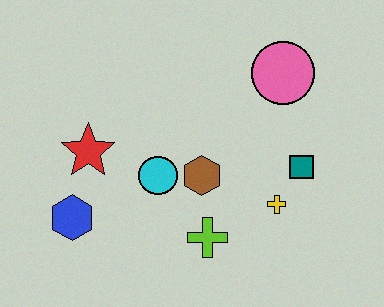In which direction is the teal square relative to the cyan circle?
The teal square is to the right of the cyan circle.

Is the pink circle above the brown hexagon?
Yes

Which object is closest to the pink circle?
The teal square is closest to the pink circle.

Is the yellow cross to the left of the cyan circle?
No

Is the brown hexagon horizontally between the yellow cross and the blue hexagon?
Yes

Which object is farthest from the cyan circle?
The pink circle is farthest from the cyan circle.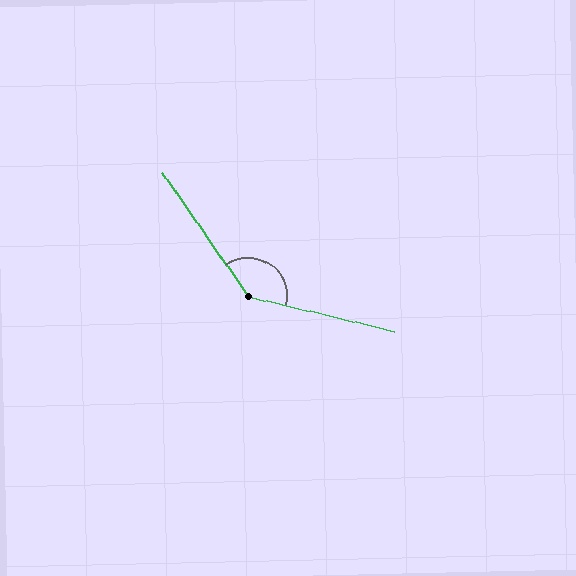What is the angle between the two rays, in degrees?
Approximately 138 degrees.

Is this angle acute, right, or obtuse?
It is obtuse.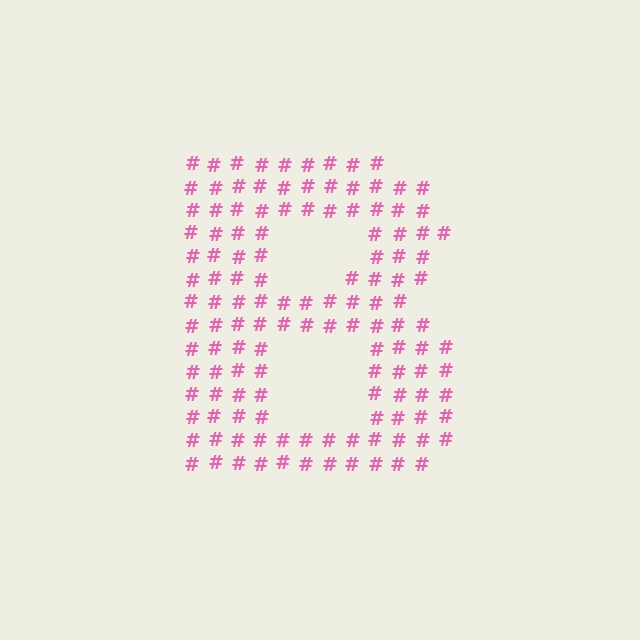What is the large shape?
The large shape is the letter B.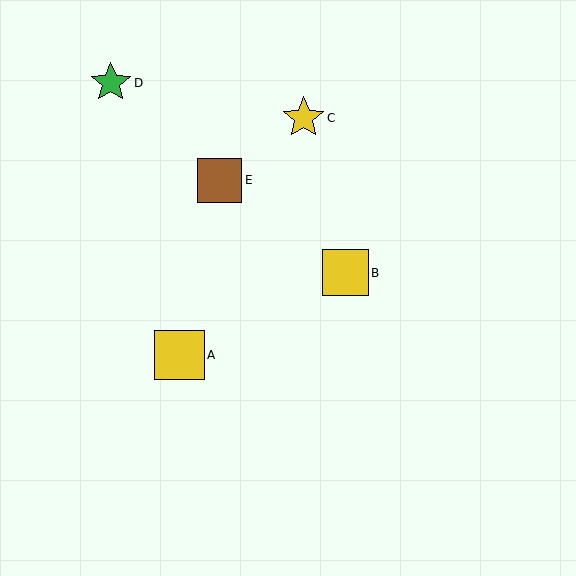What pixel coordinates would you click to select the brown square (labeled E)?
Click at (220, 180) to select the brown square E.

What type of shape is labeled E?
Shape E is a brown square.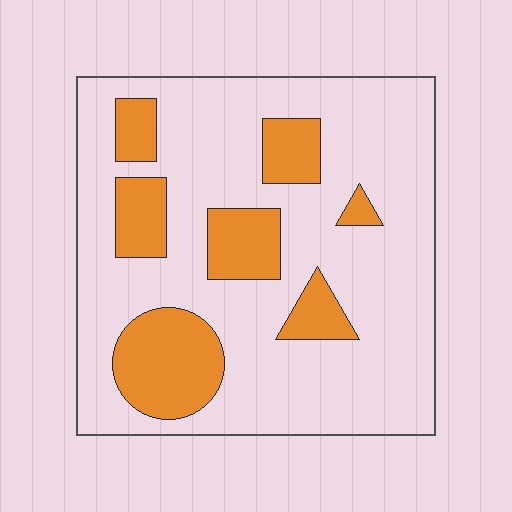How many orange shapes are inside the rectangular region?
7.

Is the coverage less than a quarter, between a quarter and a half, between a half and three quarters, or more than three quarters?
Less than a quarter.